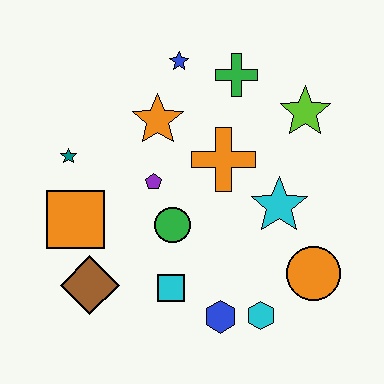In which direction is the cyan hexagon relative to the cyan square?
The cyan hexagon is to the right of the cyan square.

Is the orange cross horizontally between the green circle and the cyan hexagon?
Yes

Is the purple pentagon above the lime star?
No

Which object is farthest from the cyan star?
The teal star is farthest from the cyan star.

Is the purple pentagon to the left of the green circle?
Yes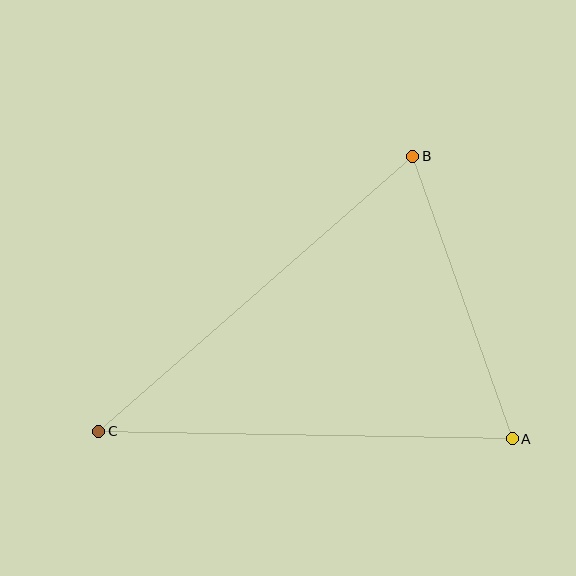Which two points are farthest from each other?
Points B and C are farthest from each other.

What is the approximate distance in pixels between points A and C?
The distance between A and C is approximately 414 pixels.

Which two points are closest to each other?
Points A and B are closest to each other.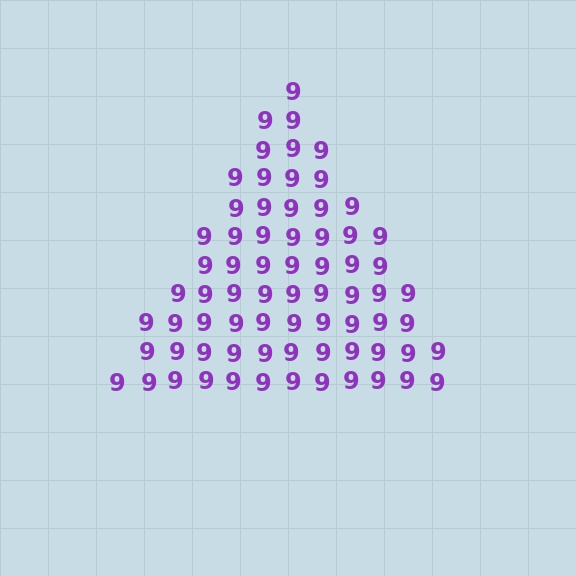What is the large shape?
The large shape is a triangle.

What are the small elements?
The small elements are digit 9's.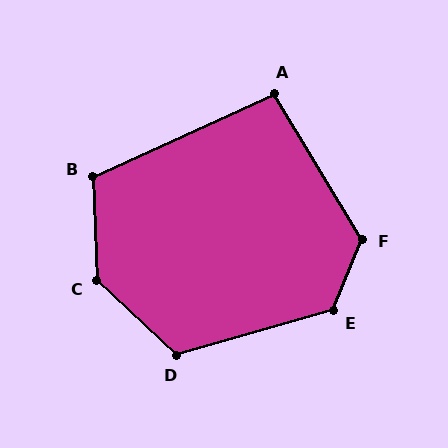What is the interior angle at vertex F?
Approximately 126 degrees (obtuse).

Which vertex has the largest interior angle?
C, at approximately 135 degrees.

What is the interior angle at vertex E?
Approximately 128 degrees (obtuse).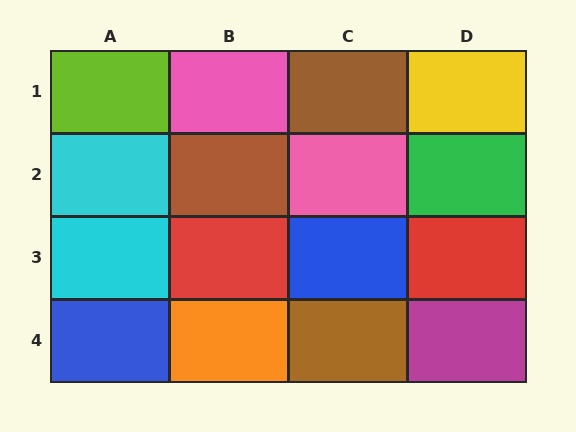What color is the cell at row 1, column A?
Lime.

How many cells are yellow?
1 cell is yellow.